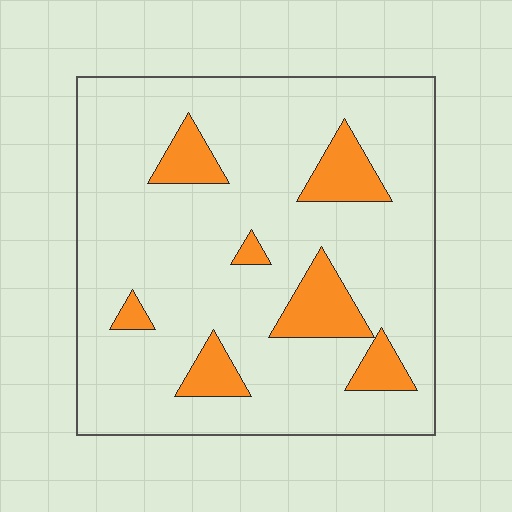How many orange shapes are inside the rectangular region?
7.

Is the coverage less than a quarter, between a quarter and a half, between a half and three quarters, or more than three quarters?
Less than a quarter.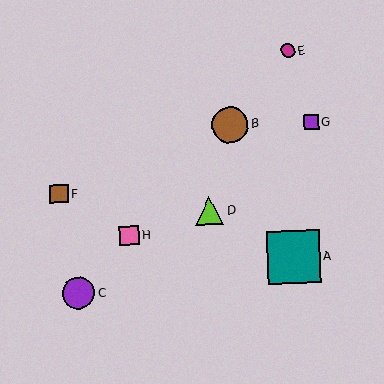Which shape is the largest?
The teal square (labeled A) is the largest.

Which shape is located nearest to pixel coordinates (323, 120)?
The purple square (labeled G) at (311, 122) is nearest to that location.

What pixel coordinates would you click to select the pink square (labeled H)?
Click at (129, 235) to select the pink square H.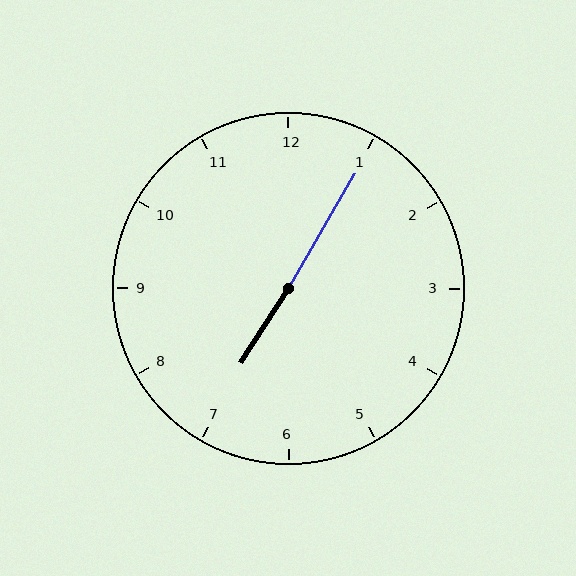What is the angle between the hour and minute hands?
Approximately 178 degrees.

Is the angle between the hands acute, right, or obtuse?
It is obtuse.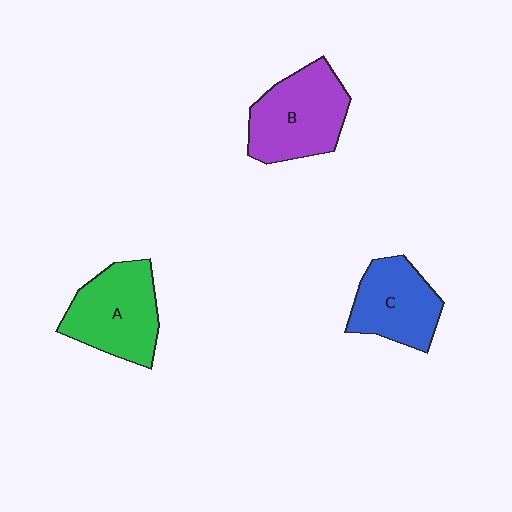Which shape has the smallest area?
Shape C (blue).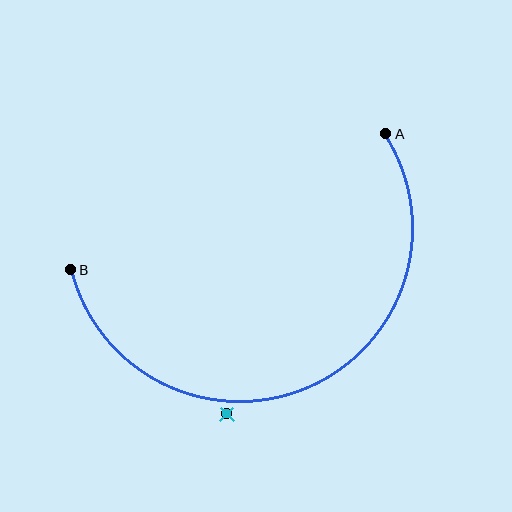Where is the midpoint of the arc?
The arc midpoint is the point on the curve farthest from the straight line joining A and B. It sits below that line.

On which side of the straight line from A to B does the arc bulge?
The arc bulges below the straight line connecting A and B.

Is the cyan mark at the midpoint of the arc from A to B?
No — the cyan mark does not lie on the arc at all. It sits slightly outside the curve.